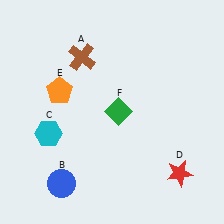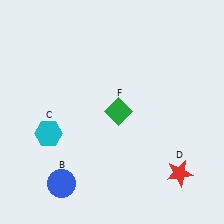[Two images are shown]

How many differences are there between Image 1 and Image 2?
There are 2 differences between the two images.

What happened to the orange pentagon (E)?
The orange pentagon (E) was removed in Image 2. It was in the top-left area of Image 1.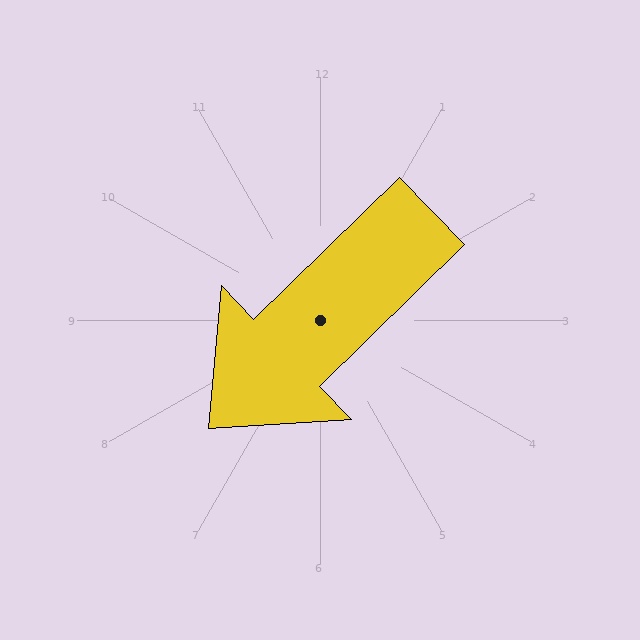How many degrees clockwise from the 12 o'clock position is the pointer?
Approximately 226 degrees.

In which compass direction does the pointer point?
Southwest.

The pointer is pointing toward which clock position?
Roughly 8 o'clock.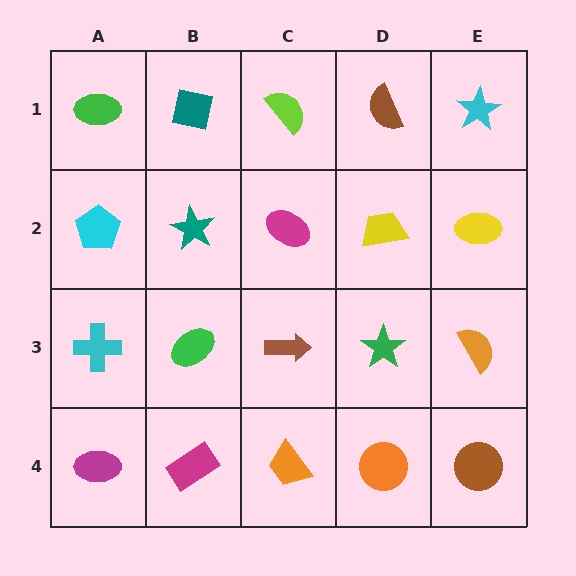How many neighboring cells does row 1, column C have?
3.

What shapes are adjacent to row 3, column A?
A cyan pentagon (row 2, column A), a magenta ellipse (row 4, column A), a green ellipse (row 3, column B).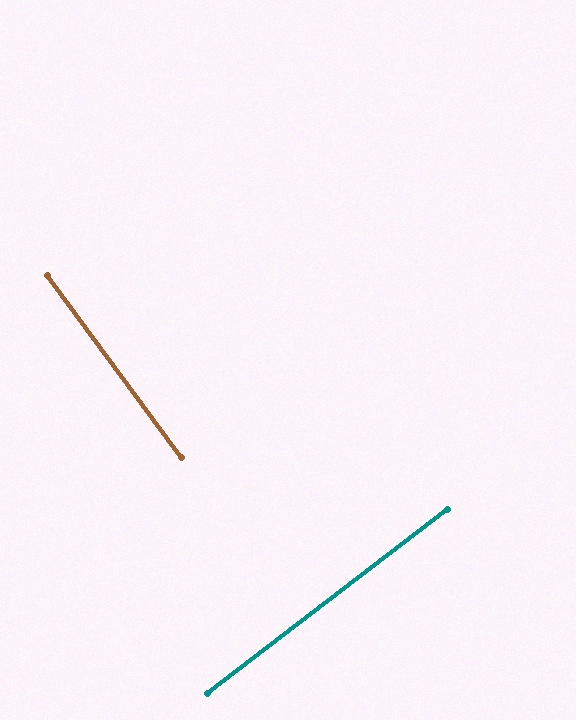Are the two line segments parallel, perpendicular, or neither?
Perpendicular — they meet at approximately 89°.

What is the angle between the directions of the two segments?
Approximately 89 degrees.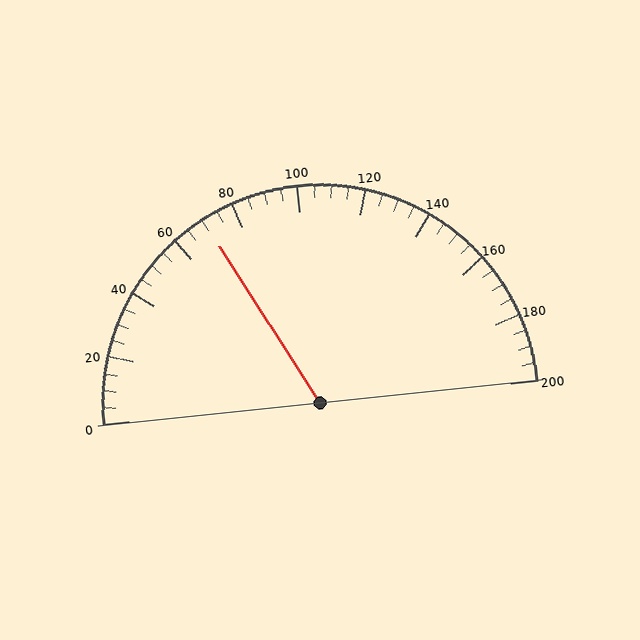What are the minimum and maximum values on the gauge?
The gauge ranges from 0 to 200.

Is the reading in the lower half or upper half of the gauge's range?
The reading is in the lower half of the range (0 to 200).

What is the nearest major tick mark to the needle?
The nearest major tick mark is 80.